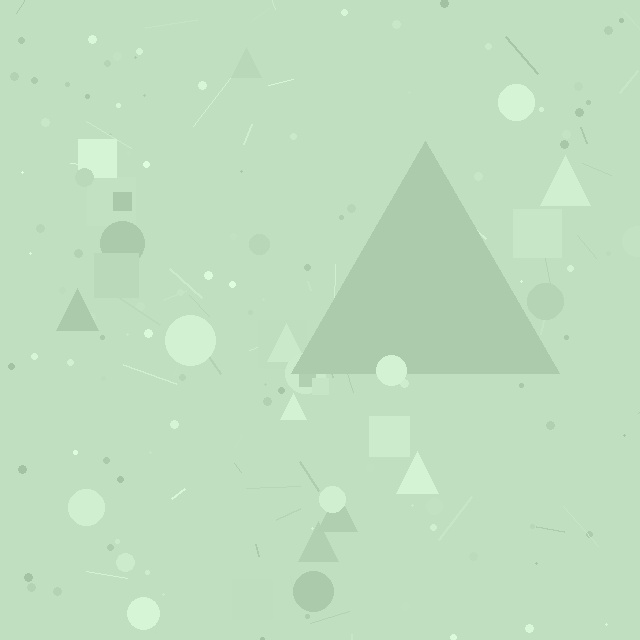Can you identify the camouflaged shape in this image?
The camouflaged shape is a triangle.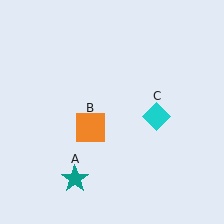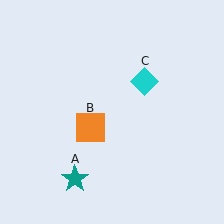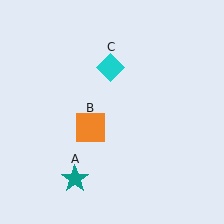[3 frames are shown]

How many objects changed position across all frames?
1 object changed position: cyan diamond (object C).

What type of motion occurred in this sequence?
The cyan diamond (object C) rotated counterclockwise around the center of the scene.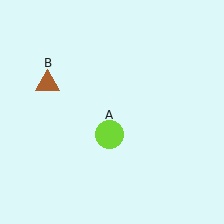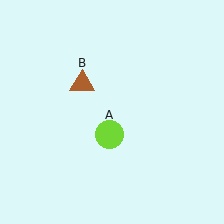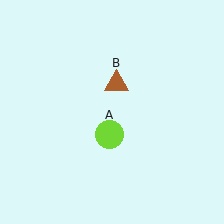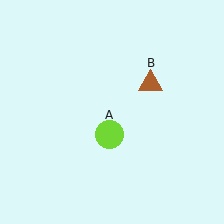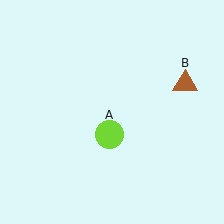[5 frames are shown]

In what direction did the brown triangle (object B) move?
The brown triangle (object B) moved right.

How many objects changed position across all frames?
1 object changed position: brown triangle (object B).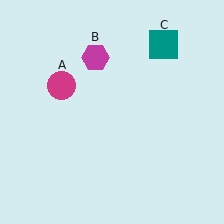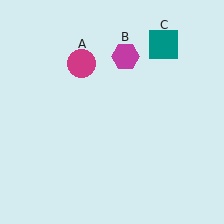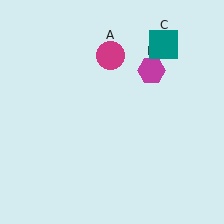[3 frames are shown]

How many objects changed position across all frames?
2 objects changed position: magenta circle (object A), magenta hexagon (object B).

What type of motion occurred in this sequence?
The magenta circle (object A), magenta hexagon (object B) rotated clockwise around the center of the scene.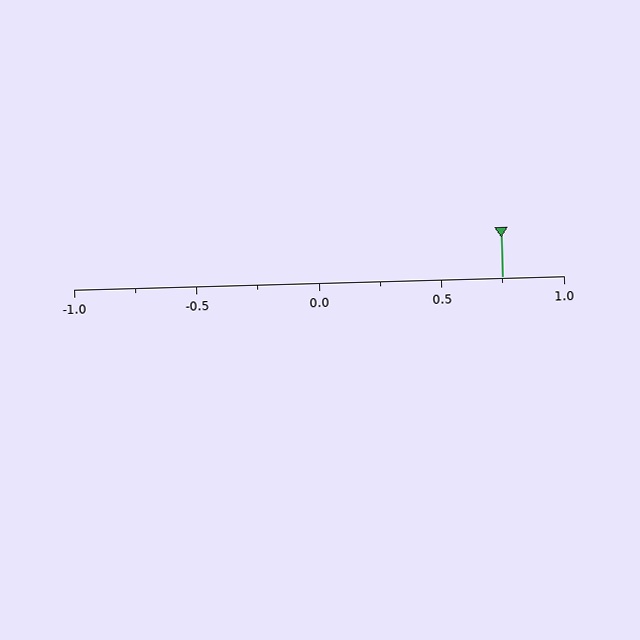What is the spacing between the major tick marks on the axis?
The major ticks are spaced 0.5 apart.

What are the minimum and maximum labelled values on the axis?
The axis runs from -1.0 to 1.0.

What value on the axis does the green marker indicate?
The marker indicates approximately 0.75.